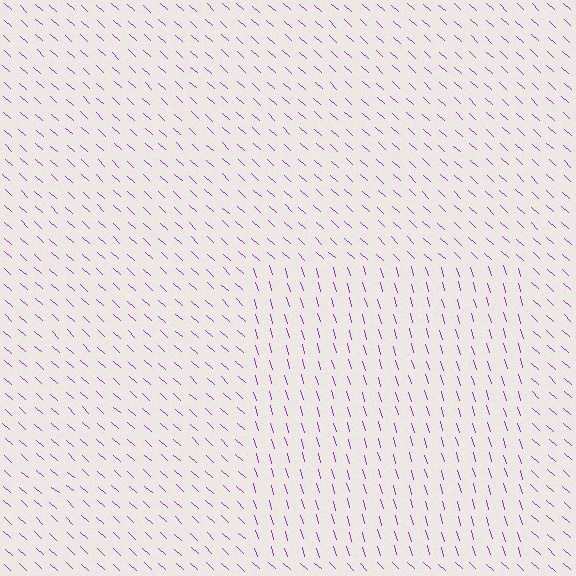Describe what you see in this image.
The image is filled with small purple line segments. A rectangle region in the image has lines oriented differently from the surrounding lines, creating a visible texture boundary.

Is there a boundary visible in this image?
Yes, there is a texture boundary formed by a change in line orientation.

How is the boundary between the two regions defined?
The boundary is defined purely by a change in line orientation (approximately 32 degrees difference). All lines are the same color and thickness.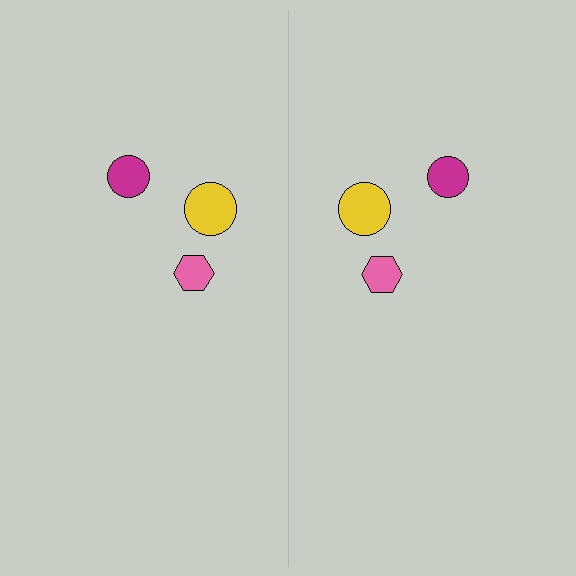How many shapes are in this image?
There are 6 shapes in this image.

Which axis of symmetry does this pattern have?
The pattern has a vertical axis of symmetry running through the center of the image.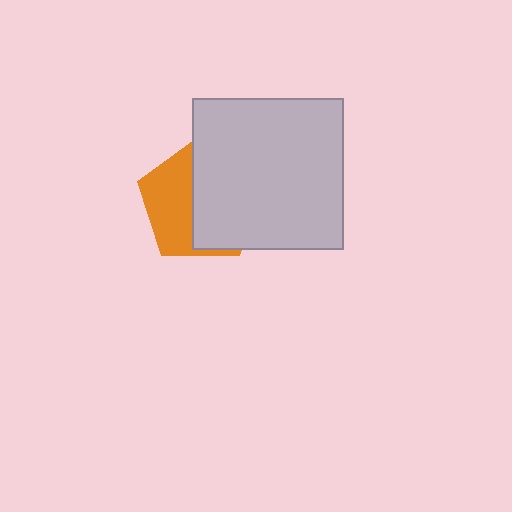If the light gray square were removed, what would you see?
You would see the complete orange pentagon.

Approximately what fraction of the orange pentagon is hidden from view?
Roughly 57% of the orange pentagon is hidden behind the light gray square.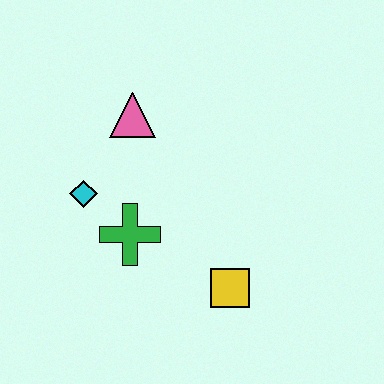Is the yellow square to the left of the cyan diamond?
No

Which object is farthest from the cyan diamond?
The yellow square is farthest from the cyan diamond.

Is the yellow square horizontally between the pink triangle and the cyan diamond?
No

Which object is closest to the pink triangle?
The cyan diamond is closest to the pink triangle.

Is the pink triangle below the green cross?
No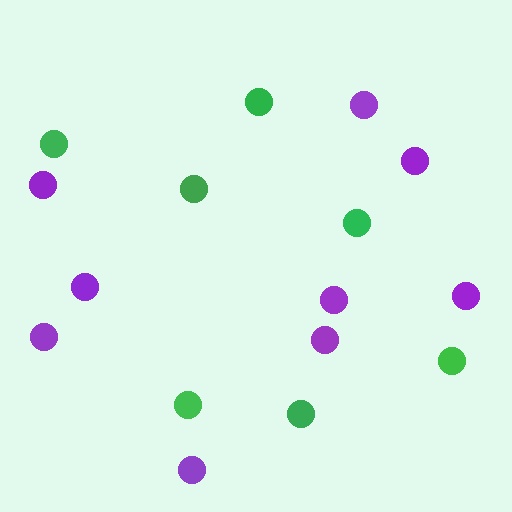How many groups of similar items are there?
There are 2 groups: one group of purple circles (9) and one group of green circles (7).